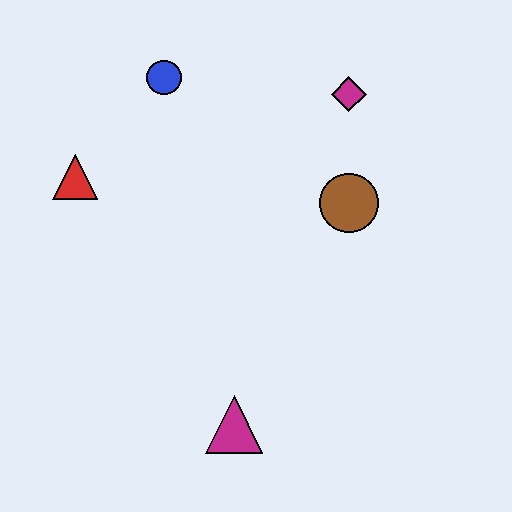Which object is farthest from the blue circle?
The magenta triangle is farthest from the blue circle.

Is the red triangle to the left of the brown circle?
Yes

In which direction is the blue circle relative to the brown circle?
The blue circle is to the left of the brown circle.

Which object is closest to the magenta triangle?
The brown circle is closest to the magenta triangle.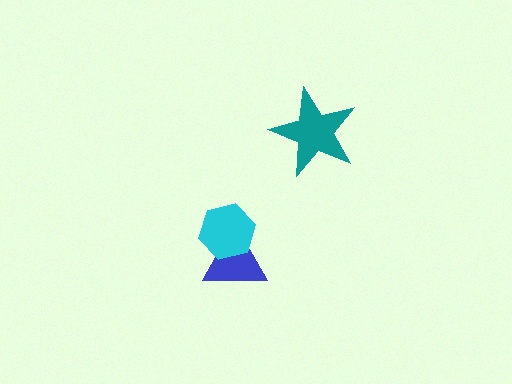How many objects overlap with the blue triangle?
1 object overlaps with the blue triangle.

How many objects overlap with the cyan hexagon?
1 object overlaps with the cyan hexagon.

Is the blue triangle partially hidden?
Yes, it is partially covered by another shape.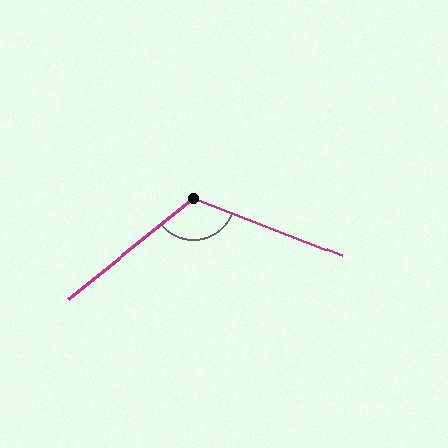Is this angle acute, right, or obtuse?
It is obtuse.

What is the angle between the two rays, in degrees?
Approximately 120 degrees.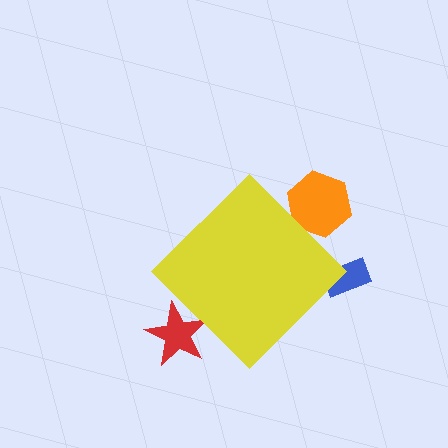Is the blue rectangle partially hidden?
Yes, the blue rectangle is partially hidden behind the yellow diamond.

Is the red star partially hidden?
Yes, the red star is partially hidden behind the yellow diamond.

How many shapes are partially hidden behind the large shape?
3 shapes are partially hidden.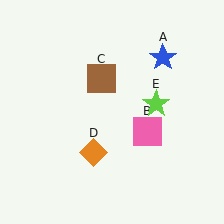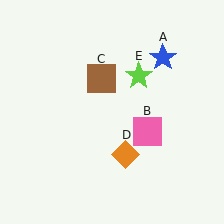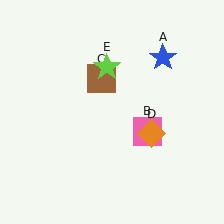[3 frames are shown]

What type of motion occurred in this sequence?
The orange diamond (object D), lime star (object E) rotated counterclockwise around the center of the scene.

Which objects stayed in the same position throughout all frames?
Blue star (object A) and pink square (object B) and brown square (object C) remained stationary.